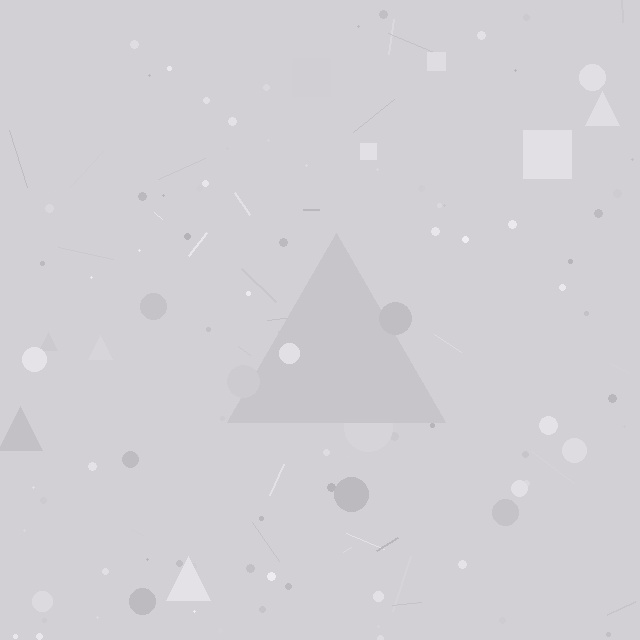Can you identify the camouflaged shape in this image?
The camouflaged shape is a triangle.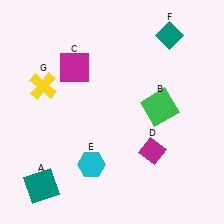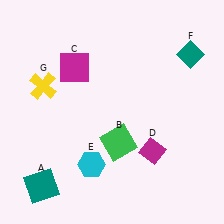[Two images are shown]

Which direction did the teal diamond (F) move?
The teal diamond (F) moved right.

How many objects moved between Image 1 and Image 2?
2 objects moved between the two images.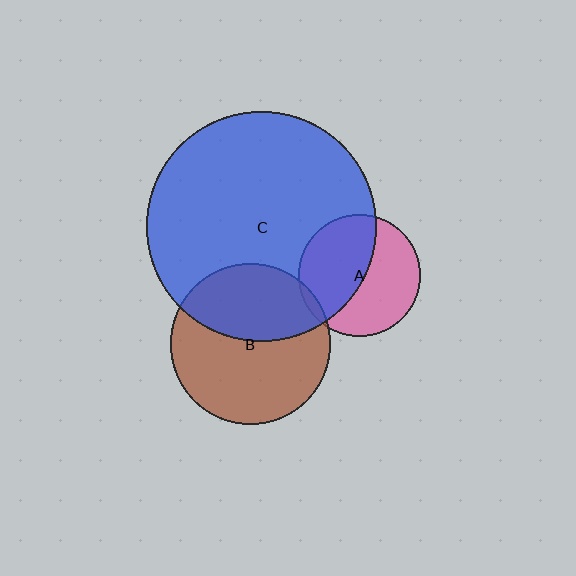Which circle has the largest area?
Circle C (blue).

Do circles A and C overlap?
Yes.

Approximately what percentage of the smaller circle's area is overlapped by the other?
Approximately 50%.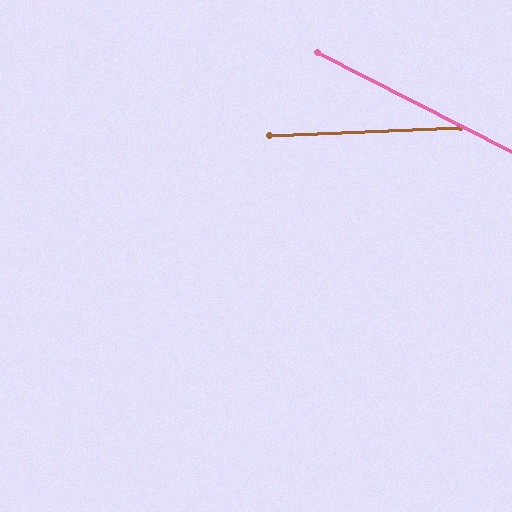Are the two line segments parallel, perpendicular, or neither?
Neither parallel nor perpendicular — they differ by about 29°.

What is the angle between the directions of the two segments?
Approximately 29 degrees.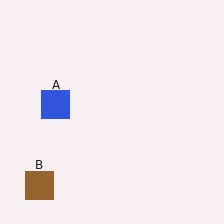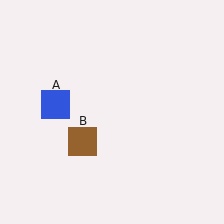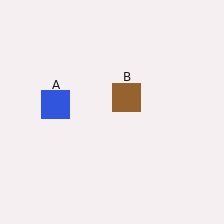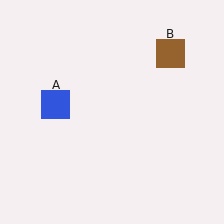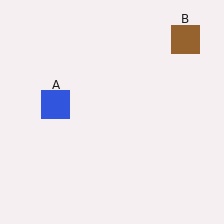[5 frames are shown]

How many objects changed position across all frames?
1 object changed position: brown square (object B).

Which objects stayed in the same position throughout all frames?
Blue square (object A) remained stationary.